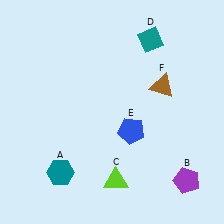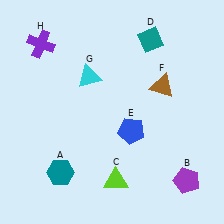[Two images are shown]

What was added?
A cyan triangle (G), a purple cross (H) were added in Image 2.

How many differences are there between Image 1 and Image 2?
There are 2 differences between the two images.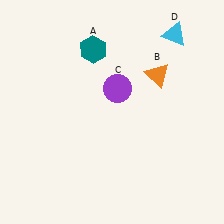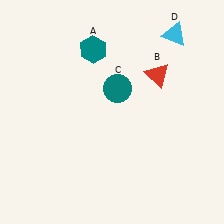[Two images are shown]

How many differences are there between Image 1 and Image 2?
There are 2 differences between the two images.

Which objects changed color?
B changed from orange to red. C changed from purple to teal.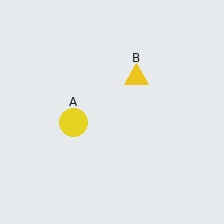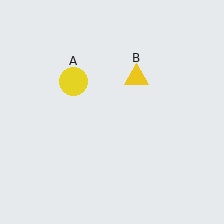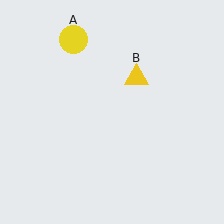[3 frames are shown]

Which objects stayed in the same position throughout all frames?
Yellow triangle (object B) remained stationary.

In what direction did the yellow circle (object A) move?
The yellow circle (object A) moved up.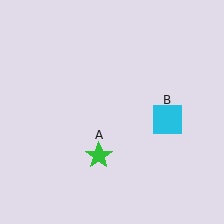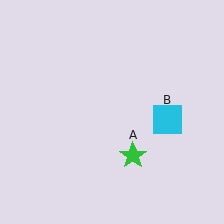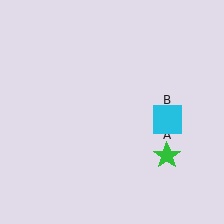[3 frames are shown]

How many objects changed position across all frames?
1 object changed position: green star (object A).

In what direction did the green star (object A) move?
The green star (object A) moved right.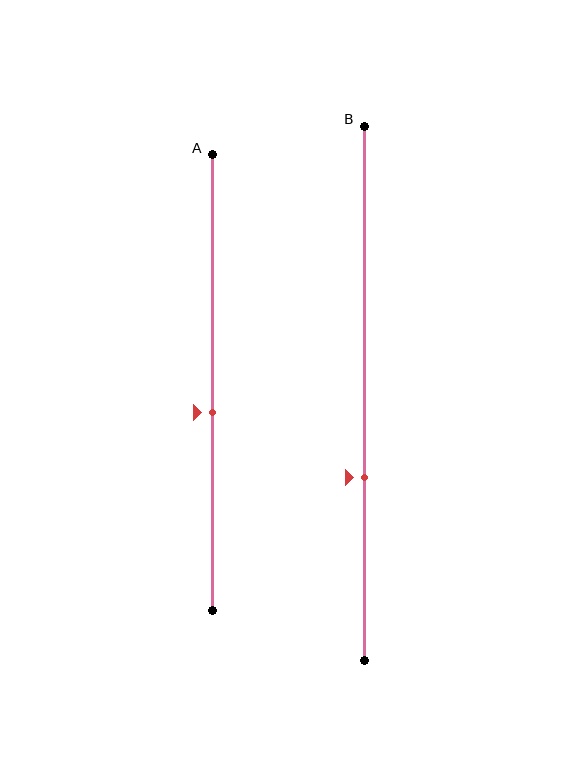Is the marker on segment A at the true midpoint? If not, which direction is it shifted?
No, the marker on segment A is shifted downward by about 7% of the segment length.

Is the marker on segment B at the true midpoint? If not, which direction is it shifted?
No, the marker on segment B is shifted downward by about 16% of the segment length.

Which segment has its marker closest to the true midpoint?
Segment A has its marker closest to the true midpoint.